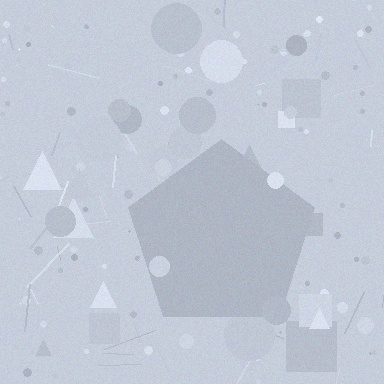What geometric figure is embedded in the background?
A pentagon is embedded in the background.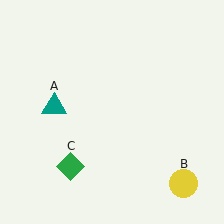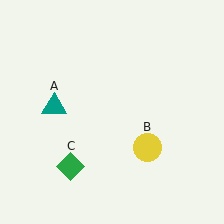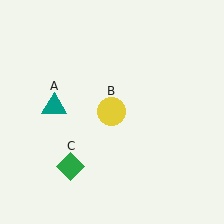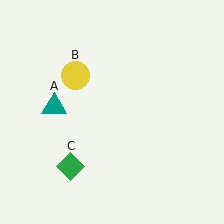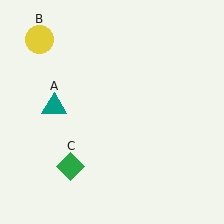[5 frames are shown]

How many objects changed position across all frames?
1 object changed position: yellow circle (object B).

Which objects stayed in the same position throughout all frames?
Teal triangle (object A) and green diamond (object C) remained stationary.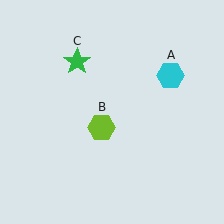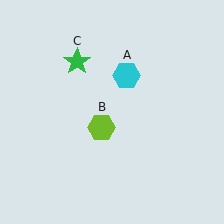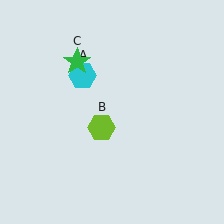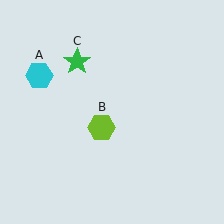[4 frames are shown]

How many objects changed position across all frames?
1 object changed position: cyan hexagon (object A).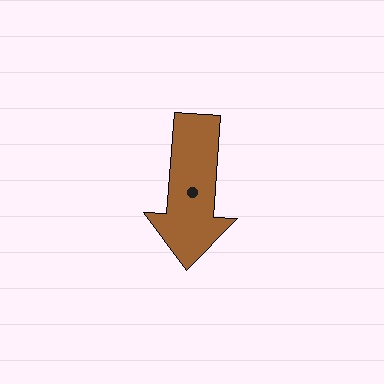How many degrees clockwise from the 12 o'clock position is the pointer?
Approximately 184 degrees.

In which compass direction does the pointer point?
South.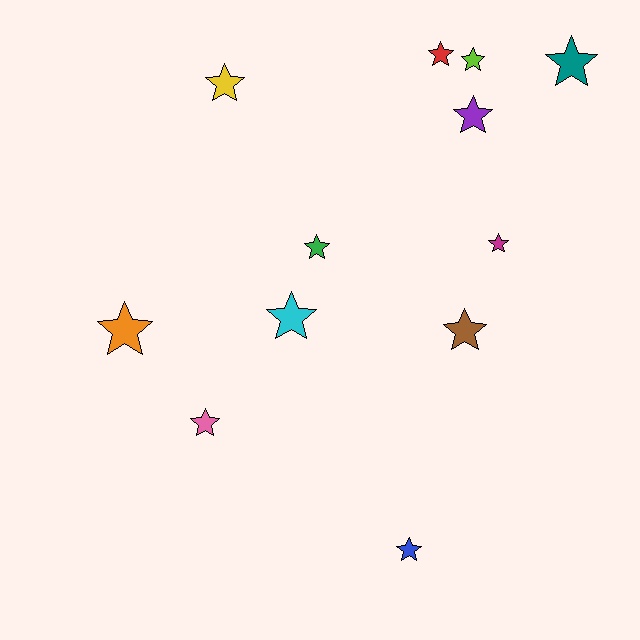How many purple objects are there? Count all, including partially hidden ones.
There is 1 purple object.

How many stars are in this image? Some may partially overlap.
There are 12 stars.